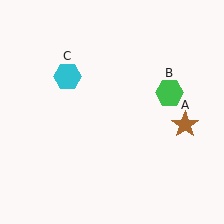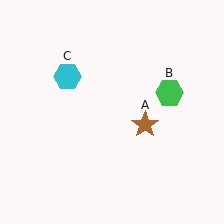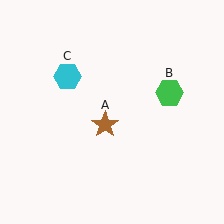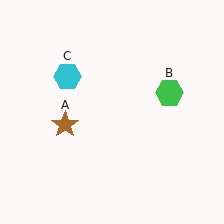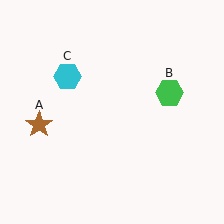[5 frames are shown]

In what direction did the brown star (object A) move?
The brown star (object A) moved left.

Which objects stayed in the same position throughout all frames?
Green hexagon (object B) and cyan hexagon (object C) remained stationary.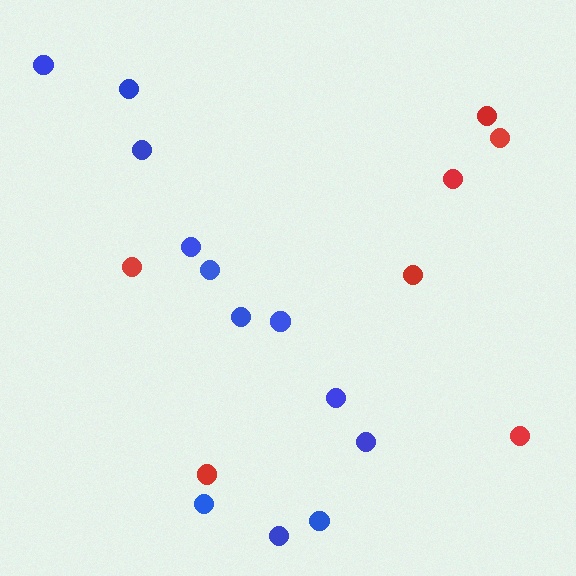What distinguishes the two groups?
There are 2 groups: one group of blue circles (12) and one group of red circles (7).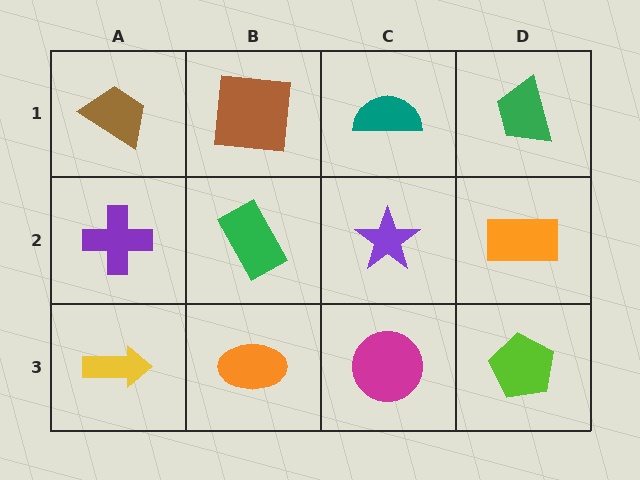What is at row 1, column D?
A green trapezoid.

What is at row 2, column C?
A purple star.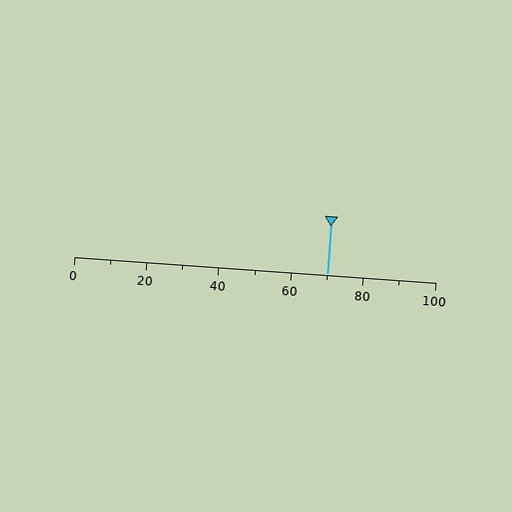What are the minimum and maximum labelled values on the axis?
The axis runs from 0 to 100.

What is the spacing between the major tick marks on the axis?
The major ticks are spaced 20 apart.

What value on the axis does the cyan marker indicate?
The marker indicates approximately 70.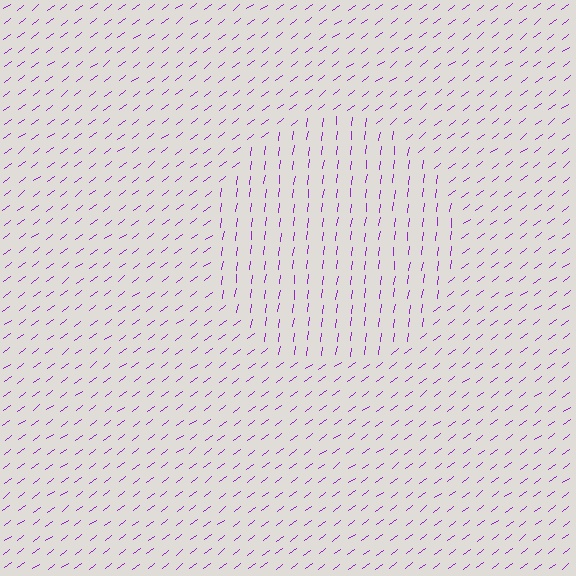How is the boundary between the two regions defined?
The boundary is defined purely by a change in line orientation (approximately 45 degrees difference). All lines are the same color and thickness.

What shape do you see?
I see a circle.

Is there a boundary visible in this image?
Yes, there is a texture boundary formed by a change in line orientation.